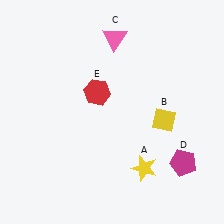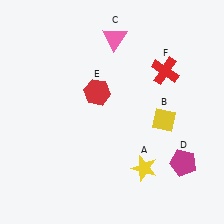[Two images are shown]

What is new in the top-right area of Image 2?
A red cross (F) was added in the top-right area of Image 2.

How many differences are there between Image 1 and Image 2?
There is 1 difference between the two images.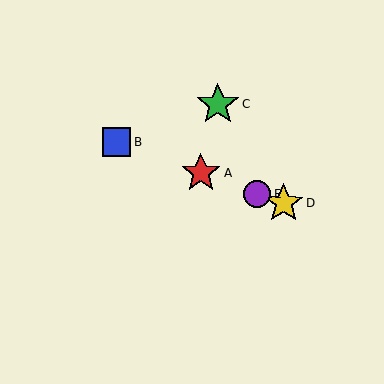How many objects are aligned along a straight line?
4 objects (A, B, D, E) are aligned along a straight line.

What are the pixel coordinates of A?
Object A is at (201, 173).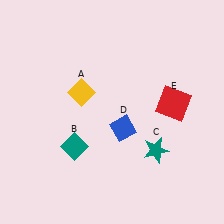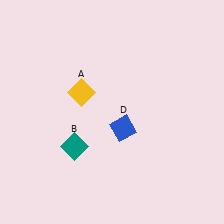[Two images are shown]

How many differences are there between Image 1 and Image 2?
There are 2 differences between the two images.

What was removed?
The red square (E), the teal star (C) were removed in Image 2.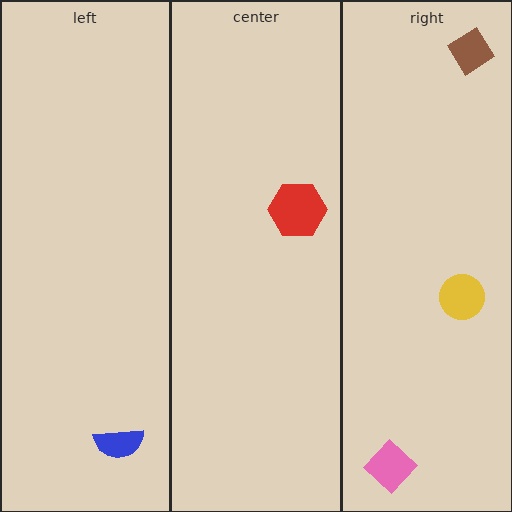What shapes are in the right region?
The yellow circle, the brown diamond, the pink diamond.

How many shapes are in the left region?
1.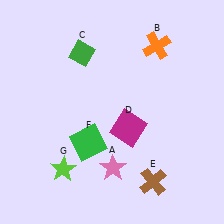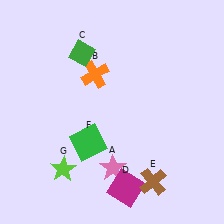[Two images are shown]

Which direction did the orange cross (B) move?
The orange cross (B) moved left.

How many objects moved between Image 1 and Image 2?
2 objects moved between the two images.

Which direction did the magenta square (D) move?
The magenta square (D) moved down.